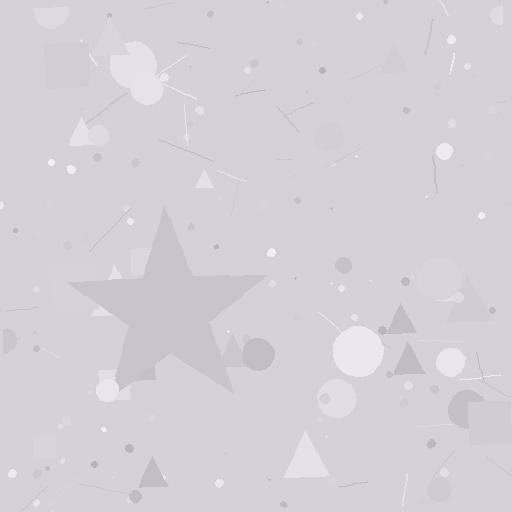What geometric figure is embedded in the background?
A star is embedded in the background.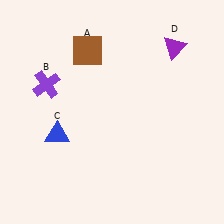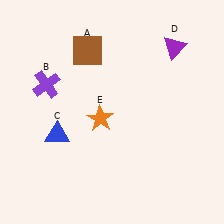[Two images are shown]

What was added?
An orange star (E) was added in Image 2.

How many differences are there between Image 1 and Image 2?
There is 1 difference between the two images.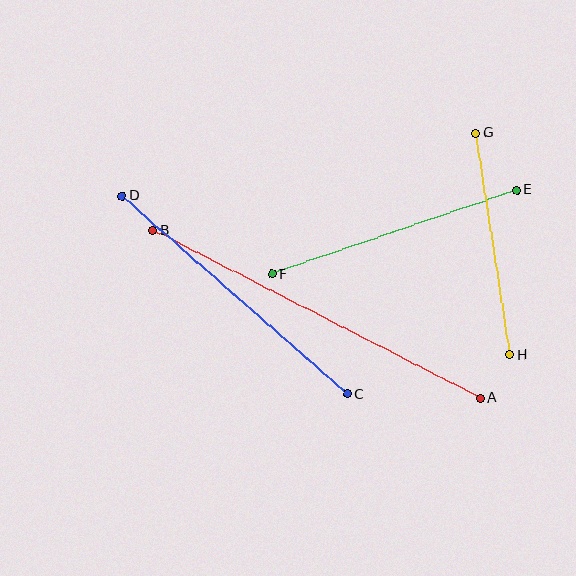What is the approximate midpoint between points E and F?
The midpoint is at approximately (394, 232) pixels.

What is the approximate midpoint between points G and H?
The midpoint is at approximately (493, 244) pixels.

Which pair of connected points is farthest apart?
Points A and B are farthest apart.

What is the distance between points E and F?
The distance is approximately 259 pixels.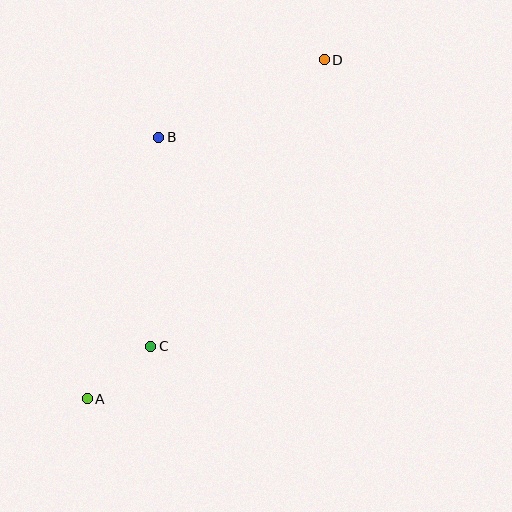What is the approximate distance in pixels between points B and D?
The distance between B and D is approximately 183 pixels.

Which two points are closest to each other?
Points A and C are closest to each other.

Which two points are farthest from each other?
Points A and D are farthest from each other.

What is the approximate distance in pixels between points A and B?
The distance between A and B is approximately 271 pixels.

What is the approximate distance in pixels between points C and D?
The distance between C and D is approximately 335 pixels.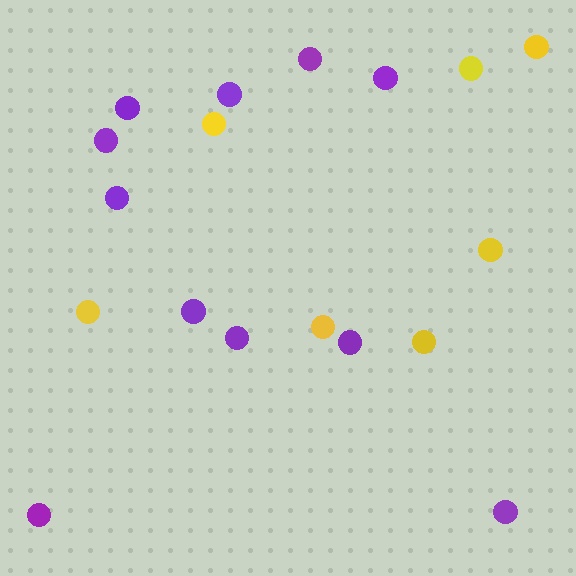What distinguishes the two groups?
There are 2 groups: one group of yellow circles (7) and one group of purple circles (11).